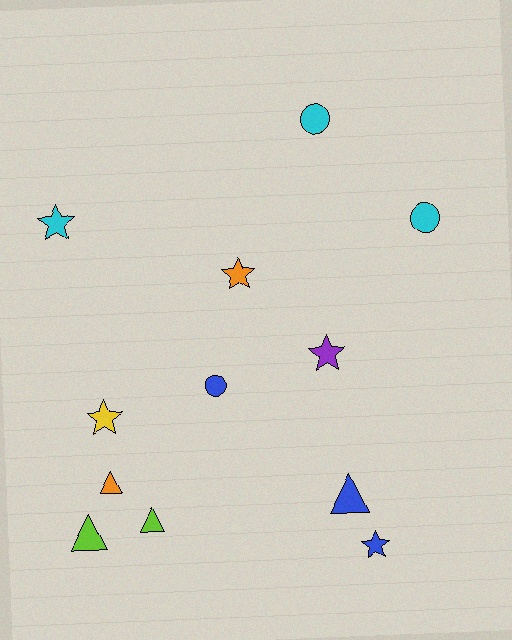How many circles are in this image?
There are 3 circles.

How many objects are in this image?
There are 12 objects.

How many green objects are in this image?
There are no green objects.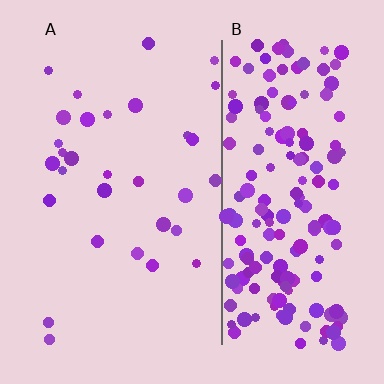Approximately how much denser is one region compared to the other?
Approximately 5.7× — region B over region A.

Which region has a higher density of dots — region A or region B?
B (the right).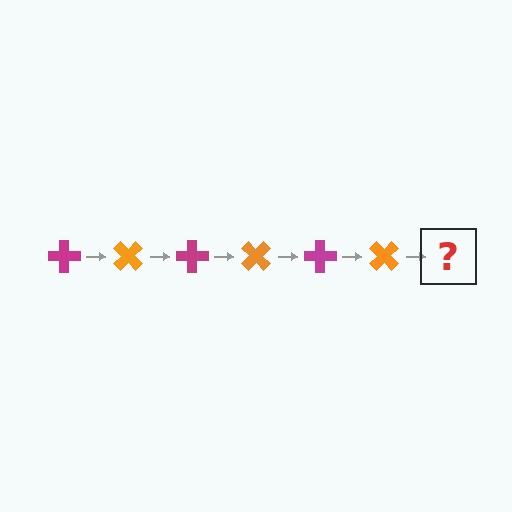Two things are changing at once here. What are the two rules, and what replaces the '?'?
The two rules are that it rotates 45 degrees each step and the color cycles through magenta and orange. The '?' should be a magenta cross, rotated 270 degrees from the start.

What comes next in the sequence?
The next element should be a magenta cross, rotated 270 degrees from the start.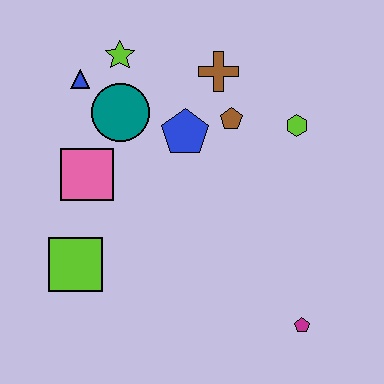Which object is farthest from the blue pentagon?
The magenta pentagon is farthest from the blue pentagon.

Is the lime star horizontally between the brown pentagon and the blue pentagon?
No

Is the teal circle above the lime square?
Yes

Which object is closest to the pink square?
The teal circle is closest to the pink square.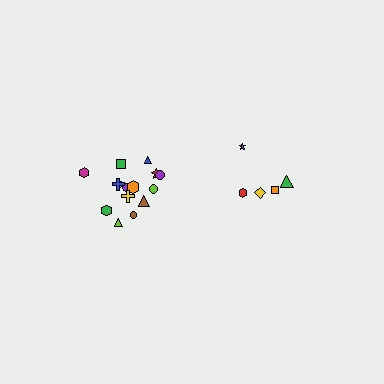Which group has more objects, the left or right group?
The left group.